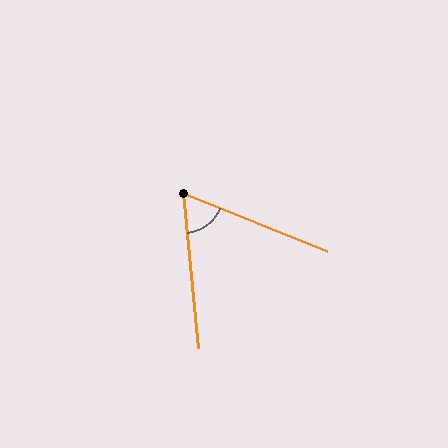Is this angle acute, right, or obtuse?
It is acute.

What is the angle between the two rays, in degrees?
Approximately 62 degrees.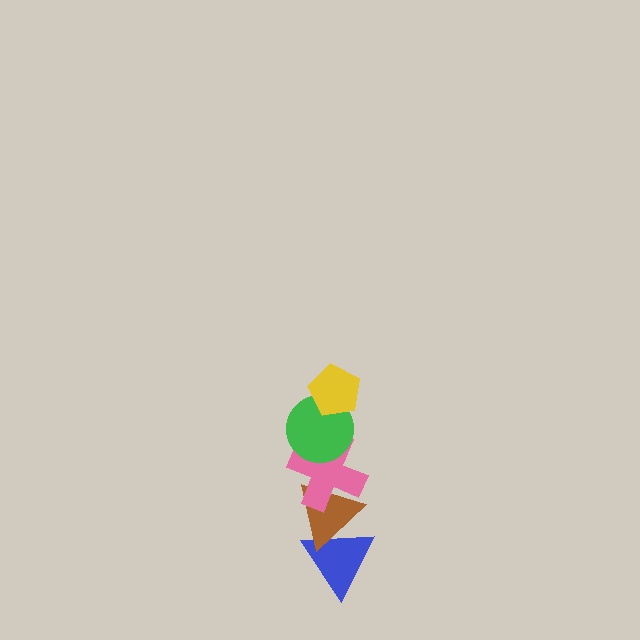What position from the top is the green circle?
The green circle is 2nd from the top.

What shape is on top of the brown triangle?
The pink cross is on top of the brown triangle.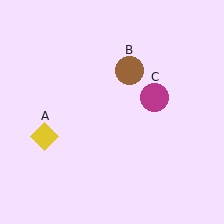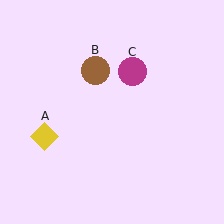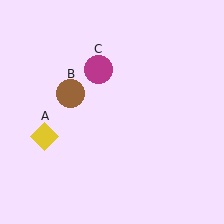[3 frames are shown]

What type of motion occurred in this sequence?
The brown circle (object B), magenta circle (object C) rotated counterclockwise around the center of the scene.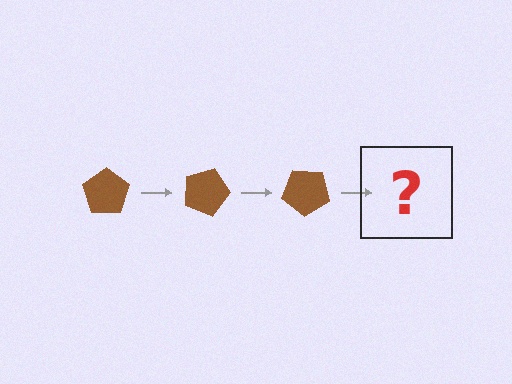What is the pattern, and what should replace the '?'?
The pattern is that the pentagon rotates 20 degrees each step. The '?' should be a brown pentagon rotated 60 degrees.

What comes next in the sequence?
The next element should be a brown pentagon rotated 60 degrees.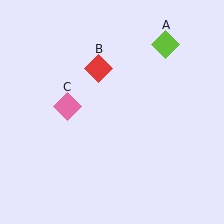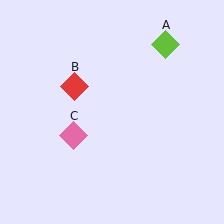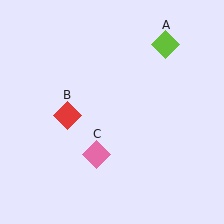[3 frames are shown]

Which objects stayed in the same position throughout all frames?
Lime diamond (object A) remained stationary.